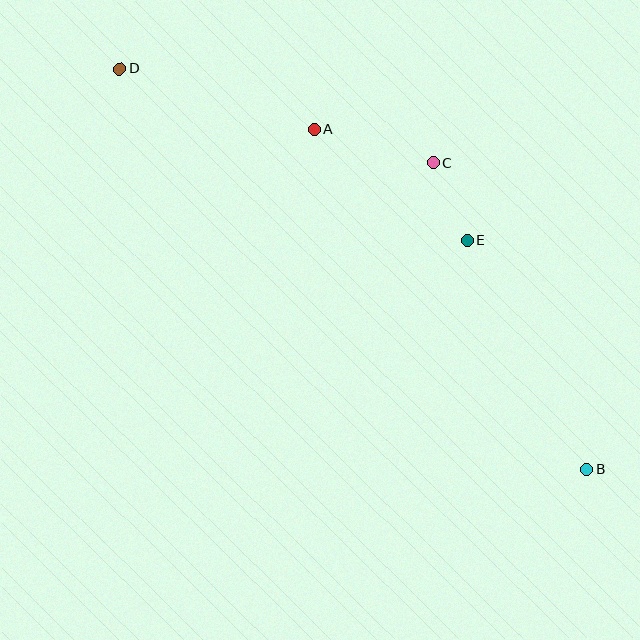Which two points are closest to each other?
Points C and E are closest to each other.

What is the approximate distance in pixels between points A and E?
The distance between A and E is approximately 189 pixels.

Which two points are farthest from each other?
Points B and D are farthest from each other.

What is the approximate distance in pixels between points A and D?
The distance between A and D is approximately 203 pixels.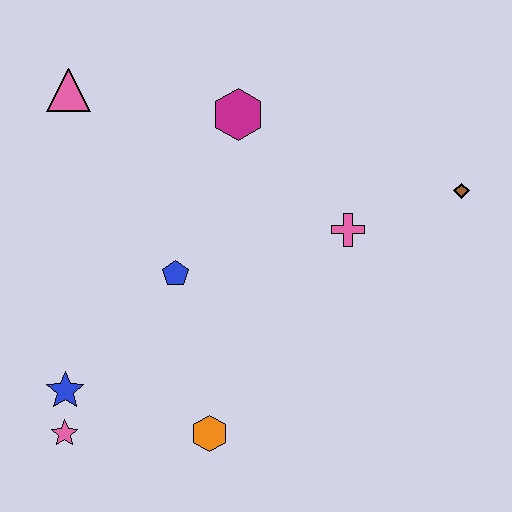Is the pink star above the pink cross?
No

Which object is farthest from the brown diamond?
The pink star is farthest from the brown diamond.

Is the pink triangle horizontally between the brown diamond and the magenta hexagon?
No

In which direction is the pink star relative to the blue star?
The pink star is below the blue star.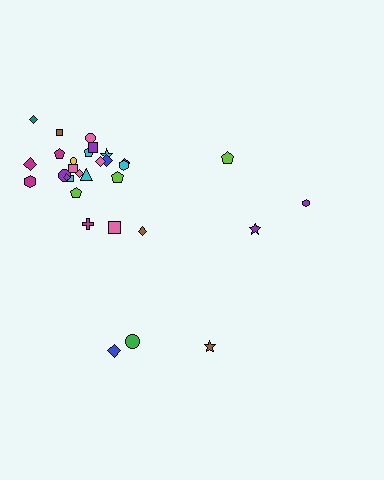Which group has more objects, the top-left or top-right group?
The top-left group.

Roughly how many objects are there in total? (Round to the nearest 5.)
Roughly 30 objects in total.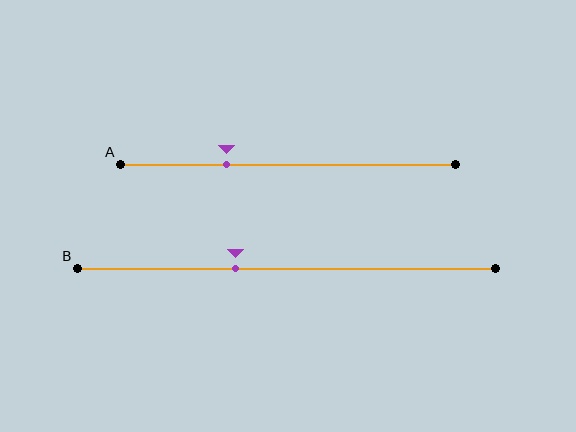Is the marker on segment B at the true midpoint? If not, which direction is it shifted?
No, the marker on segment B is shifted to the left by about 12% of the segment length.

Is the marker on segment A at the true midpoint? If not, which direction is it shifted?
No, the marker on segment A is shifted to the left by about 18% of the segment length.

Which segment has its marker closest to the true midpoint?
Segment B has its marker closest to the true midpoint.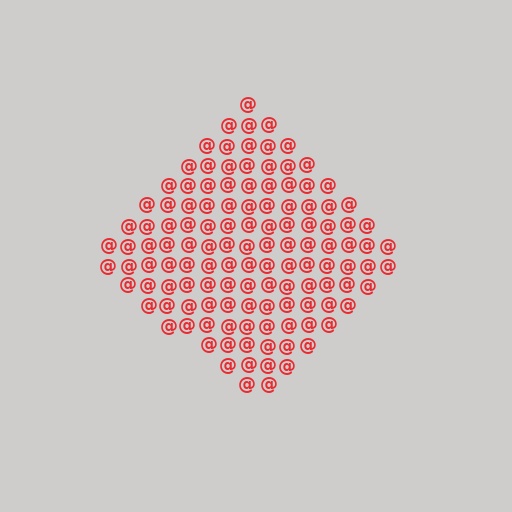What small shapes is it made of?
It is made of small at signs.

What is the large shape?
The large shape is a diamond.